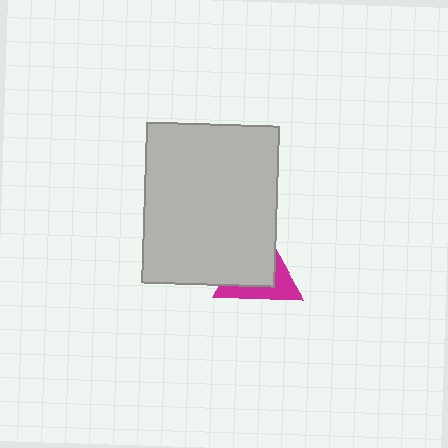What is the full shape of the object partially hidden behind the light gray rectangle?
The partially hidden object is a magenta triangle.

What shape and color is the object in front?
The object in front is a light gray rectangle.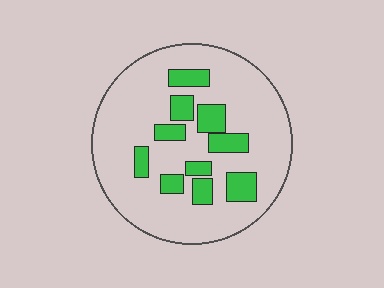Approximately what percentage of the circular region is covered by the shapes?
Approximately 20%.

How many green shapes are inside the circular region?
10.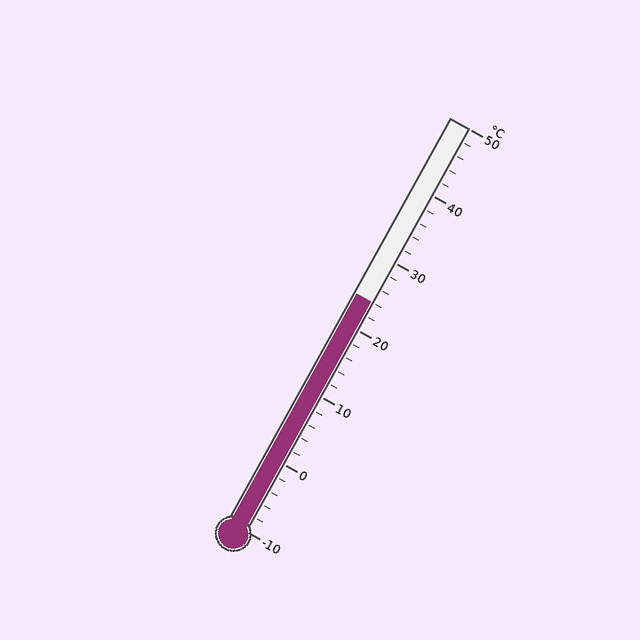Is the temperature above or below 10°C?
The temperature is above 10°C.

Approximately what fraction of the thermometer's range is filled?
The thermometer is filled to approximately 55% of its range.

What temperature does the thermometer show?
The thermometer shows approximately 24°C.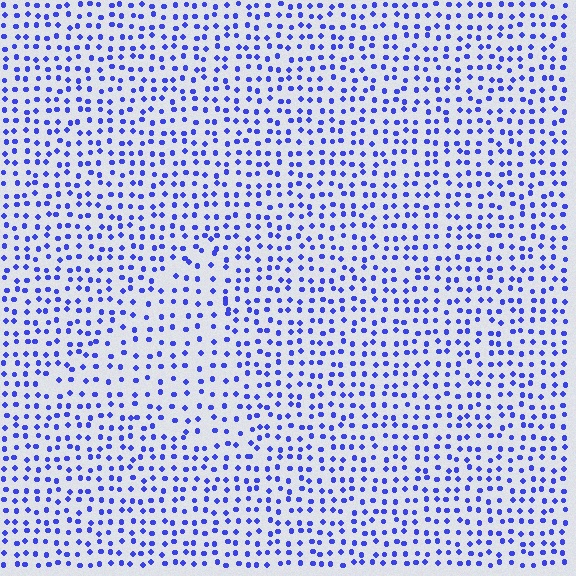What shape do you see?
I see a triangle.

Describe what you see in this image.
The image contains small blue elements arranged at two different densities. A triangle-shaped region is visible where the elements are less densely packed than the surrounding area.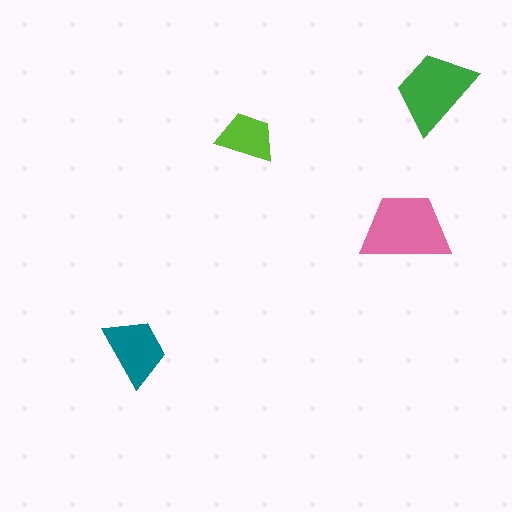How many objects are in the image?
There are 4 objects in the image.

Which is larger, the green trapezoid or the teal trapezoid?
The green one.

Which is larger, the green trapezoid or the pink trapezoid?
The pink one.